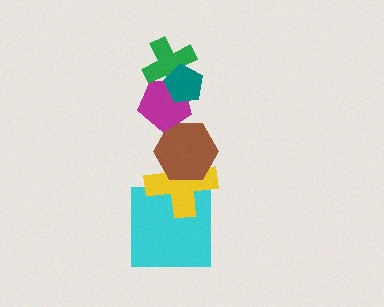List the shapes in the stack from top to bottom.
From top to bottom: the teal pentagon, the green cross, the magenta pentagon, the brown hexagon, the yellow cross, the cyan square.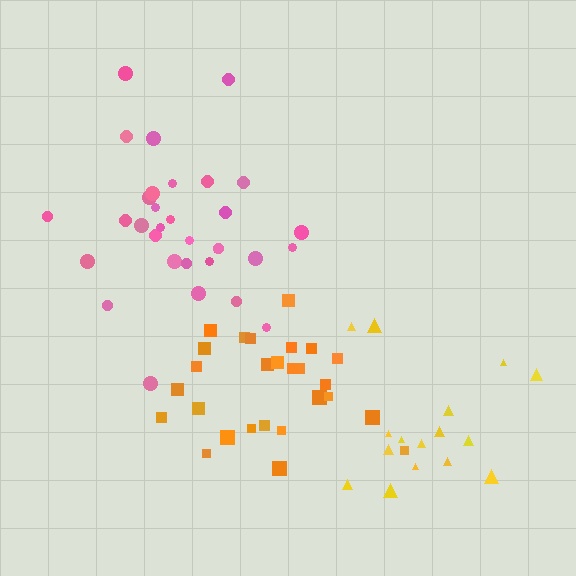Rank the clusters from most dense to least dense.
orange, pink, yellow.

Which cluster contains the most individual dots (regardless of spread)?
Pink (32).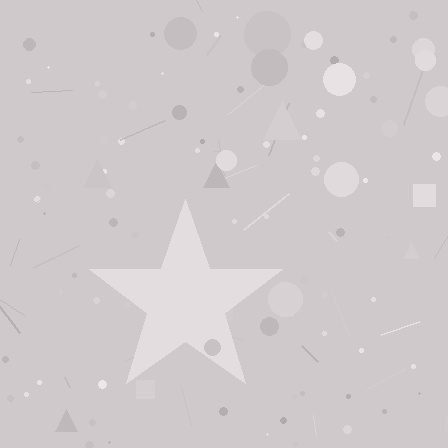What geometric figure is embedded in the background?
A star is embedded in the background.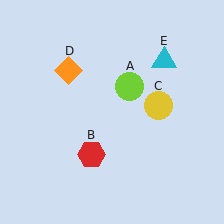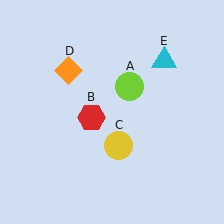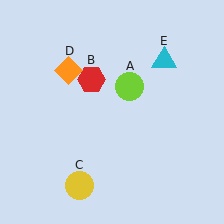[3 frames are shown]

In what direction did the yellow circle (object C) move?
The yellow circle (object C) moved down and to the left.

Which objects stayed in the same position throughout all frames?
Lime circle (object A) and orange diamond (object D) and cyan triangle (object E) remained stationary.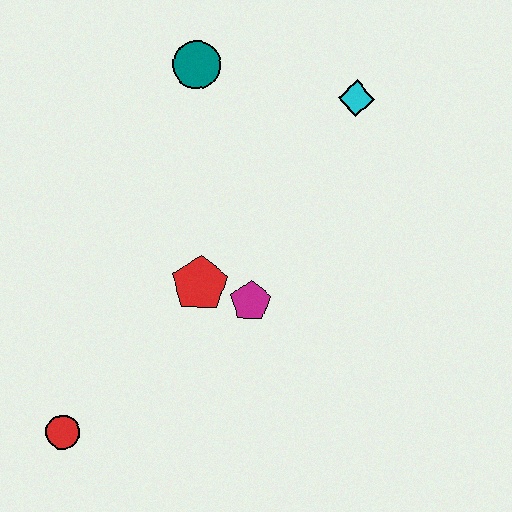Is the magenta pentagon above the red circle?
Yes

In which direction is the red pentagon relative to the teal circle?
The red pentagon is below the teal circle.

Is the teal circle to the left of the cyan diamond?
Yes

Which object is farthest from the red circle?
The cyan diamond is farthest from the red circle.